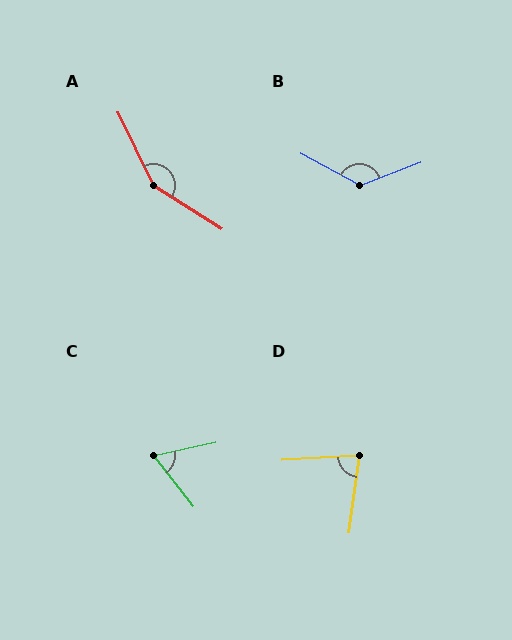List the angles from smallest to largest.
C (64°), D (79°), B (130°), A (148°).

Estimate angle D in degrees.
Approximately 79 degrees.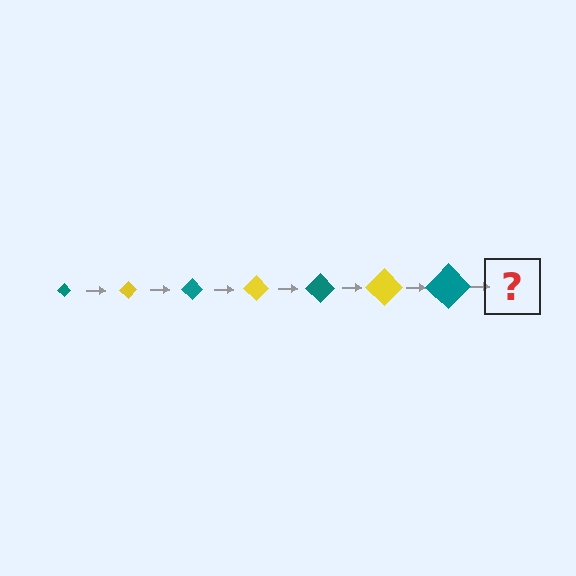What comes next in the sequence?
The next element should be a yellow diamond, larger than the previous one.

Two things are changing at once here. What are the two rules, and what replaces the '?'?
The two rules are that the diamond grows larger each step and the color cycles through teal and yellow. The '?' should be a yellow diamond, larger than the previous one.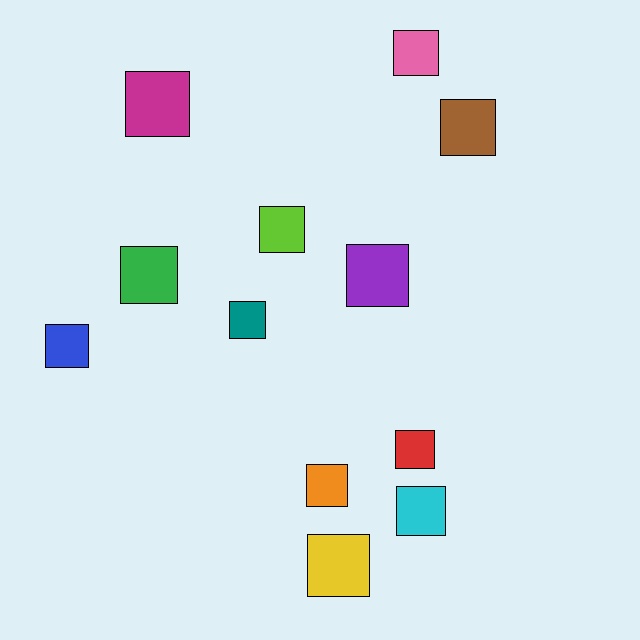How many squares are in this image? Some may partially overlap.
There are 12 squares.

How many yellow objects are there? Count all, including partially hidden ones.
There is 1 yellow object.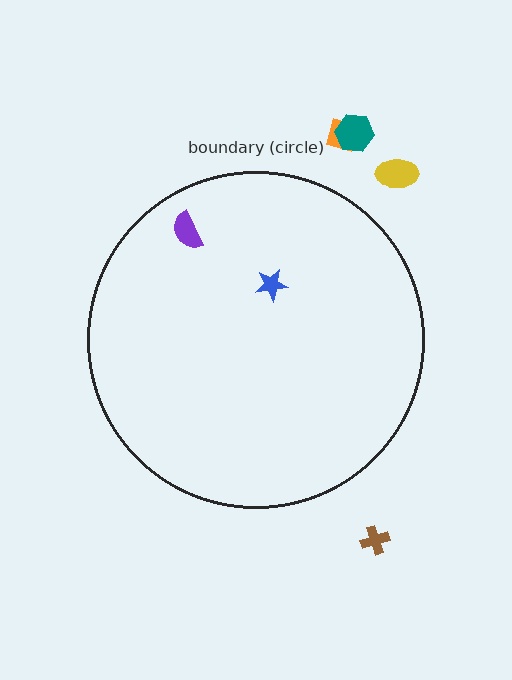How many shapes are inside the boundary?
2 inside, 4 outside.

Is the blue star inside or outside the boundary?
Inside.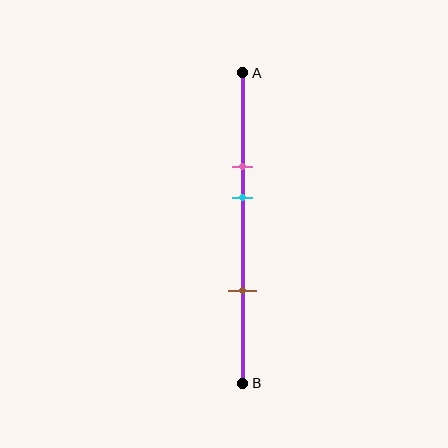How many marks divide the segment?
There are 3 marks dividing the segment.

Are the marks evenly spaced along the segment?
No, the marks are not evenly spaced.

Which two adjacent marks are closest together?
The pink and cyan marks are the closest adjacent pair.